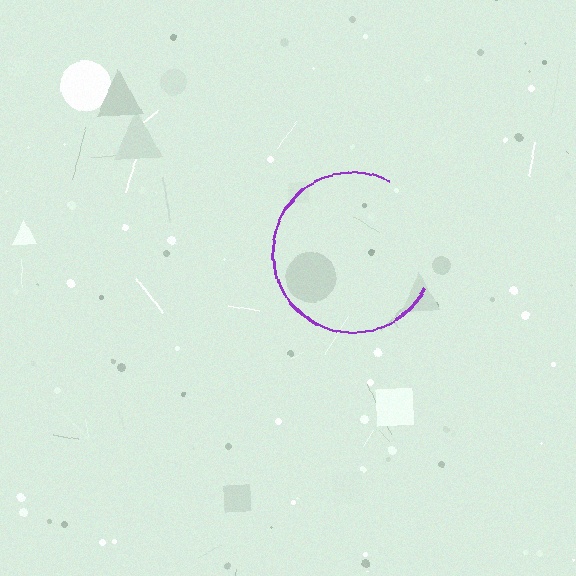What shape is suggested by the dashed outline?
The dashed outline suggests a circle.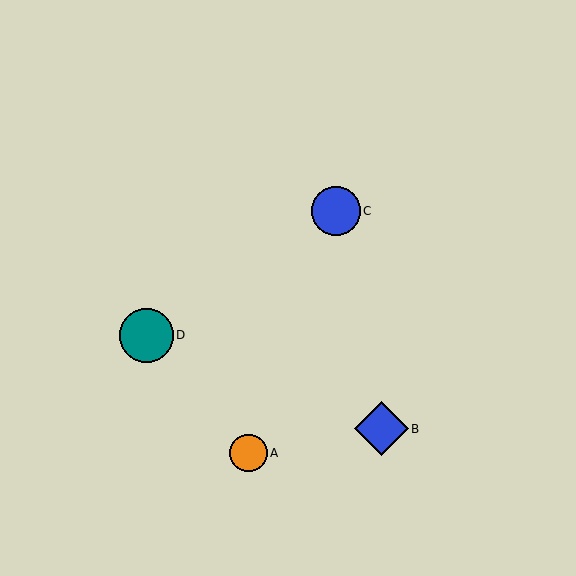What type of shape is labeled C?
Shape C is a blue circle.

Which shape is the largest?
The blue diamond (labeled B) is the largest.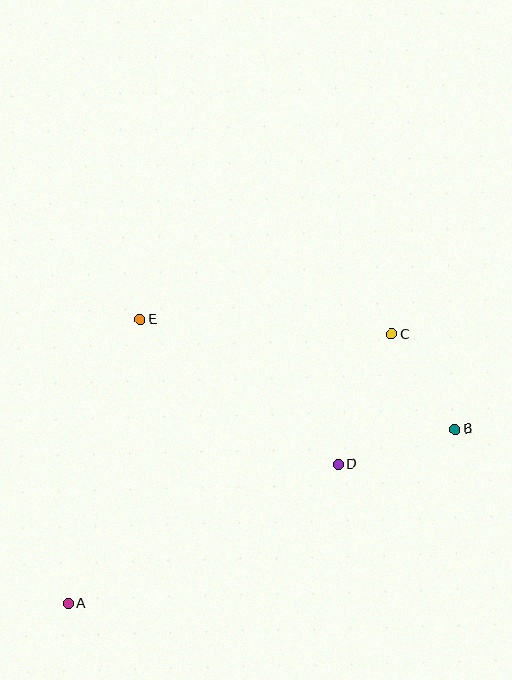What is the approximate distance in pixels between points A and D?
The distance between A and D is approximately 304 pixels.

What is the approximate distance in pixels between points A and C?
The distance between A and C is approximately 421 pixels.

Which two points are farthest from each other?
Points A and B are farthest from each other.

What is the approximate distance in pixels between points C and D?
The distance between C and D is approximately 140 pixels.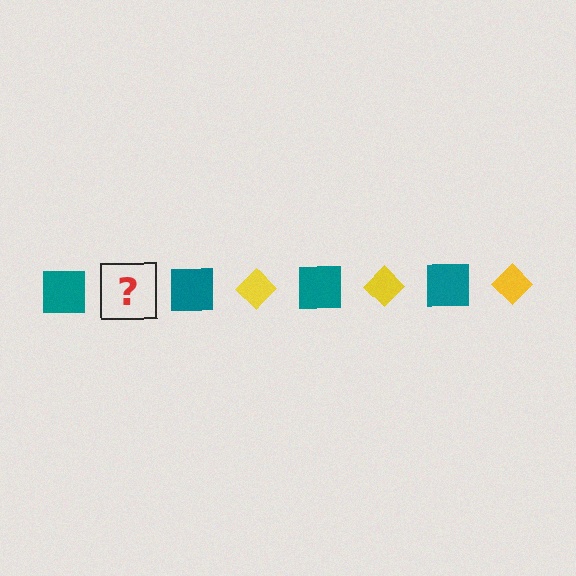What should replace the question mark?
The question mark should be replaced with a yellow diamond.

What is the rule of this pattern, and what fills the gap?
The rule is that the pattern alternates between teal square and yellow diamond. The gap should be filled with a yellow diamond.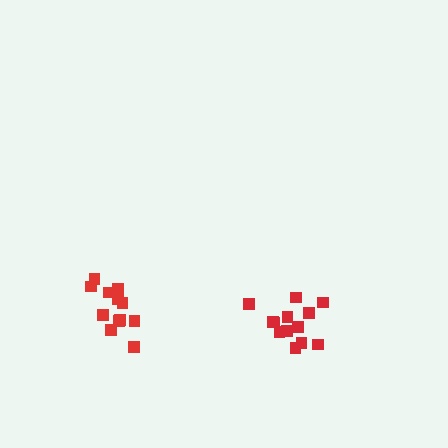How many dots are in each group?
Group 1: 12 dots, Group 2: 13 dots (25 total).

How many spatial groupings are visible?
There are 2 spatial groupings.